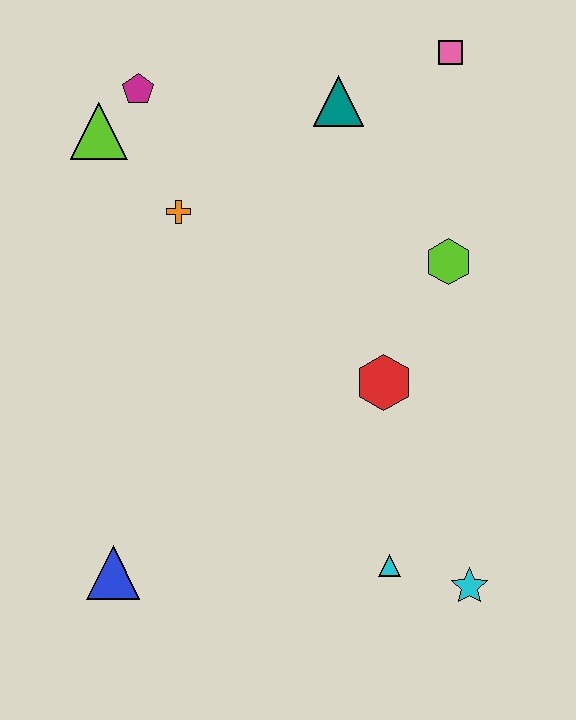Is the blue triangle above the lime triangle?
No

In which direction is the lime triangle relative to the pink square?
The lime triangle is to the left of the pink square.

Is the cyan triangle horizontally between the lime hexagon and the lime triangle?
Yes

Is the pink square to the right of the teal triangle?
Yes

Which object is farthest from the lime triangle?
The cyan star is farthest from the lime triangle.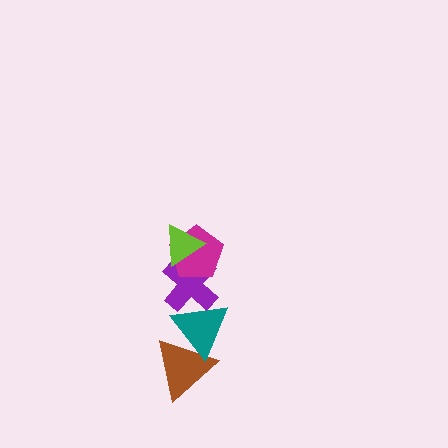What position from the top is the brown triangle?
The brown triangle is 5th from the top.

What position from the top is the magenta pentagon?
The magenta pentagon is 2nd from the top.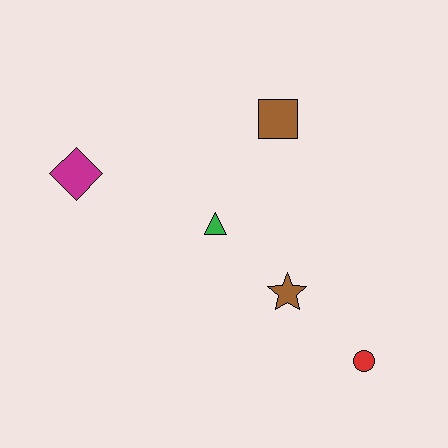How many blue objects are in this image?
There are no blue objects.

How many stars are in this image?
There is 1 star.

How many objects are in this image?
There are 5 objects.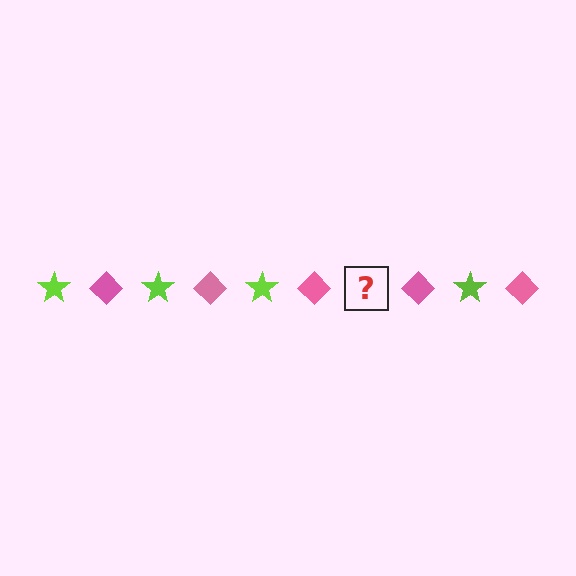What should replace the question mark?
The question mark should be replaced with a lime star.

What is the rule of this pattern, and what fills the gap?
The rule is that the pattern alternates between lime star and pink diamond. The gap should be filled with a lime star.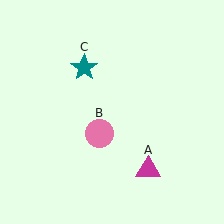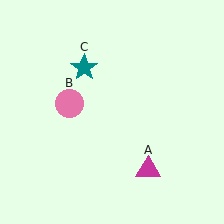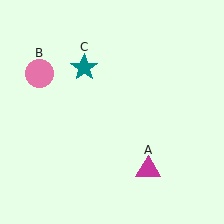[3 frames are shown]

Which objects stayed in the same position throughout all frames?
Magenta triangle (object A) and teal star (object C) remained stationary.